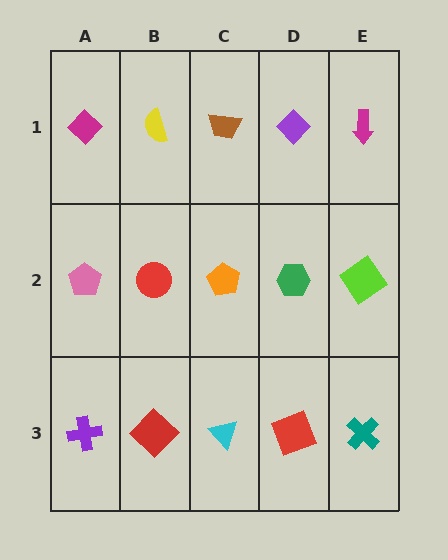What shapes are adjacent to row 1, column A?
A pink pentagon (row 2, column A), a yellow semicircle (row 1, column B).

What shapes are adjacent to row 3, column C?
An orange pentagon (row 2, column C), a red diamond (row 3, column B), a red square (row 3, column D).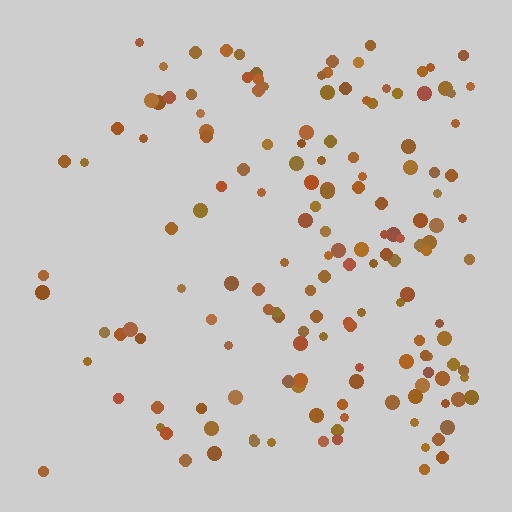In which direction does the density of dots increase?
From left to right, with the right side densest.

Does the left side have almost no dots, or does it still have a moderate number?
Still a moderate number, just noticeably fewer than the right.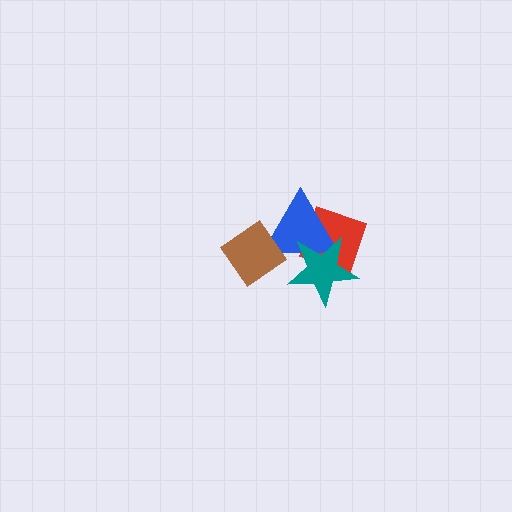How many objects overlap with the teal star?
2 objects overlap with the teal star.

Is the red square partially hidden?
Yes, it is partially covered by another shape.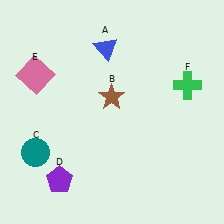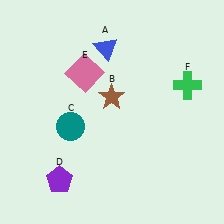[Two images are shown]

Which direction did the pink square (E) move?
The pink square (E) moved right.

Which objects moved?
The objects that moved are: the teal circle (C), the pink square (E).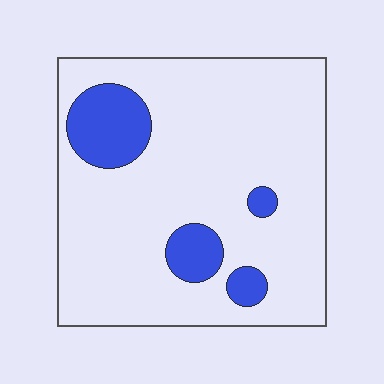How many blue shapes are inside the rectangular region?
4.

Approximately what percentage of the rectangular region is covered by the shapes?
Approximately 15%.